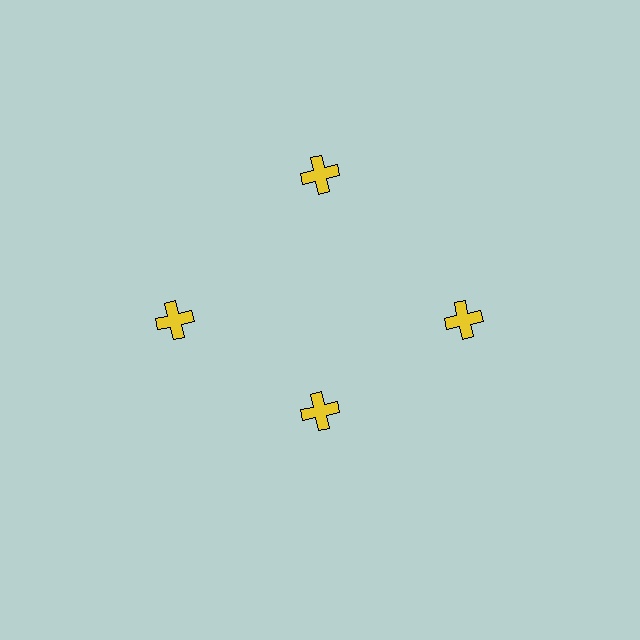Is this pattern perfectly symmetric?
No. The 4 yellow crosses are arranged in a ring, but one element near the 6 o'clock position is pulled inward toward the center, breaking the 4-fold rotational symmetry.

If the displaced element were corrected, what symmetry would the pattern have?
It would have 4-fold rotational symmetry — the pattern would map onto itself every 90 degrees.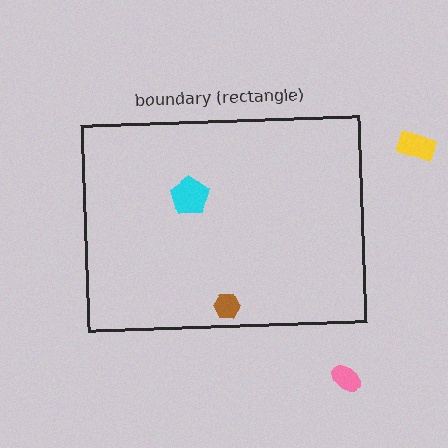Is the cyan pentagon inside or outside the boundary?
Inside.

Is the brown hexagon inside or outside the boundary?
Inside.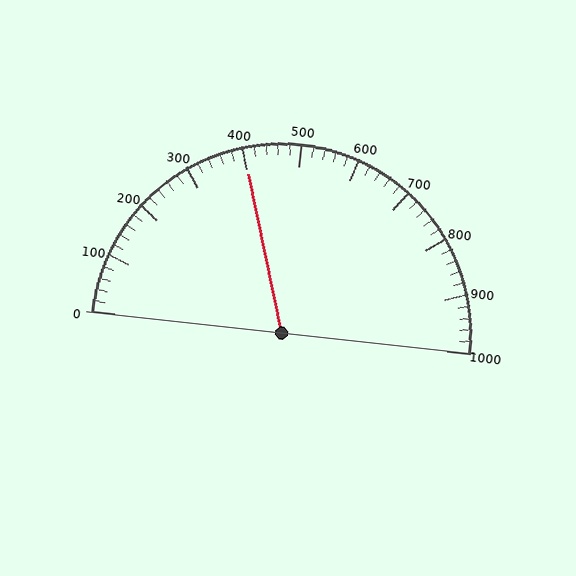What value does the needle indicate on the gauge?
The needle indicates approximately 400.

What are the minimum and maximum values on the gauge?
The gauge ranges from 0 to 1000.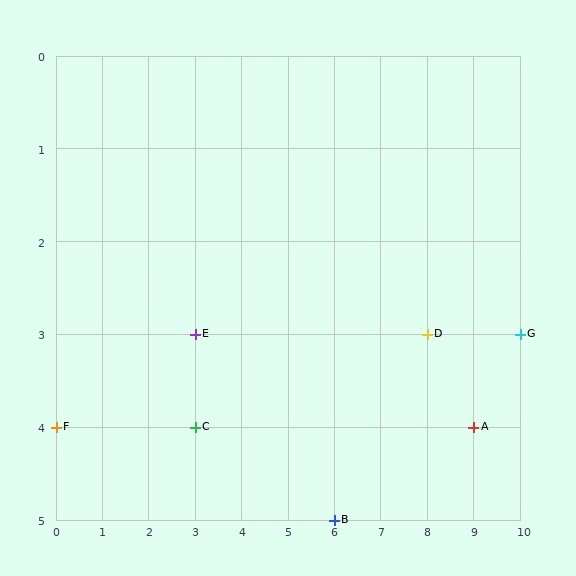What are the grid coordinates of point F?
Point F is at grid coordinates (0, 4).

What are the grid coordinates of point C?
Point C is at grid coordinates (3, 4).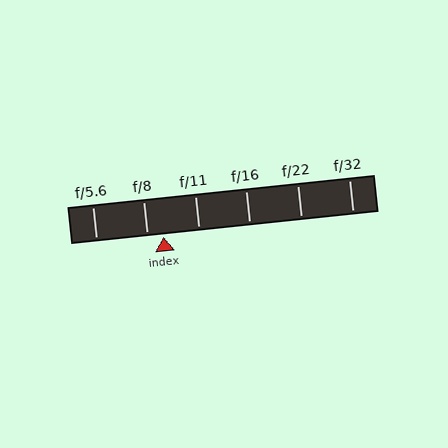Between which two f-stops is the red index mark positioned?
The index mark is between f/8 and f/11.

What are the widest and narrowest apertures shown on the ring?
The widest aperture shown is f/5.6 and the narrowest is f/32.